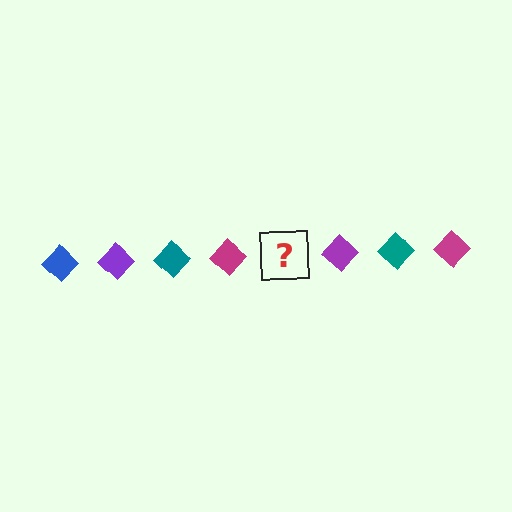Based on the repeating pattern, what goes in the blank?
The blank should be a blue diamond.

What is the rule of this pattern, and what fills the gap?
The rule is that the pattern cycles through blue, purple, teal, magenta diamonds. The gap should be filled with a blue diamond.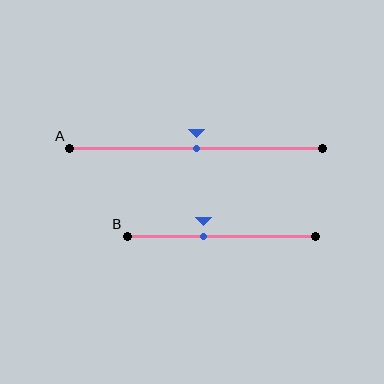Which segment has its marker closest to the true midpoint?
Segment A has its marker closest to the true midpoint.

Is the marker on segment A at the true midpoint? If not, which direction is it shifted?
Yes, the marker on segment A is at the true midpoint.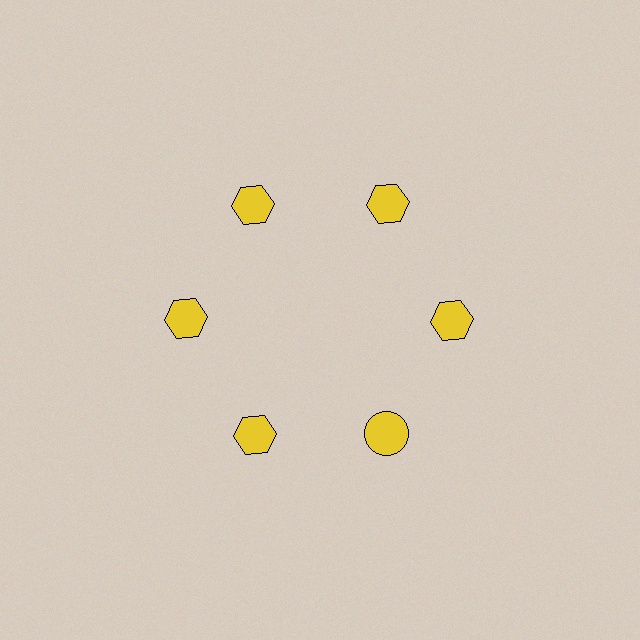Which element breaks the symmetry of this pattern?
The yellow circle at roughly the 5 o'clock position breaks the symmetry. All other shapes are yellow hexagons.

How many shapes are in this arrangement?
There are 6 shapes arranged in a ring pattern.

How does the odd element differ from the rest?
It has a different shape: circle instead of hexagon.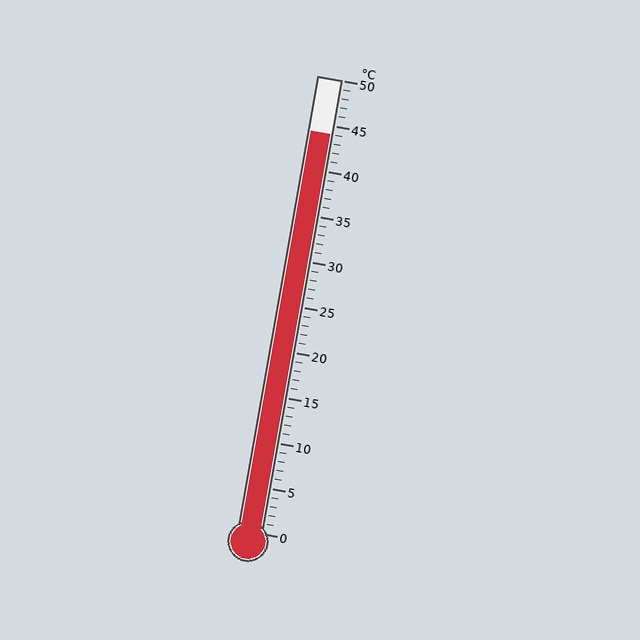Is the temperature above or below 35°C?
The temperature is above 35°C.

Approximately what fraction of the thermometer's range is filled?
The thermometer is filled to approximately 90% of its range.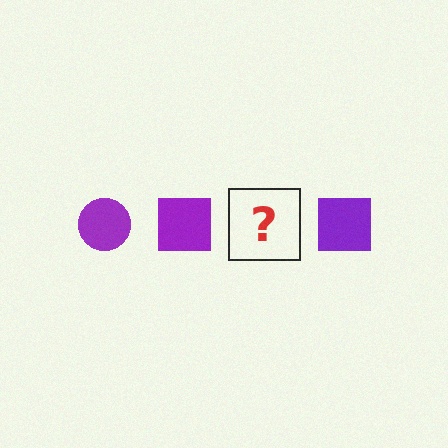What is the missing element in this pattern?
The missing element is a purple circle.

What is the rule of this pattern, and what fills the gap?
The rule is that the pattern cycles through circle, square shapes in purple. The gap should be filled with a purple circle.